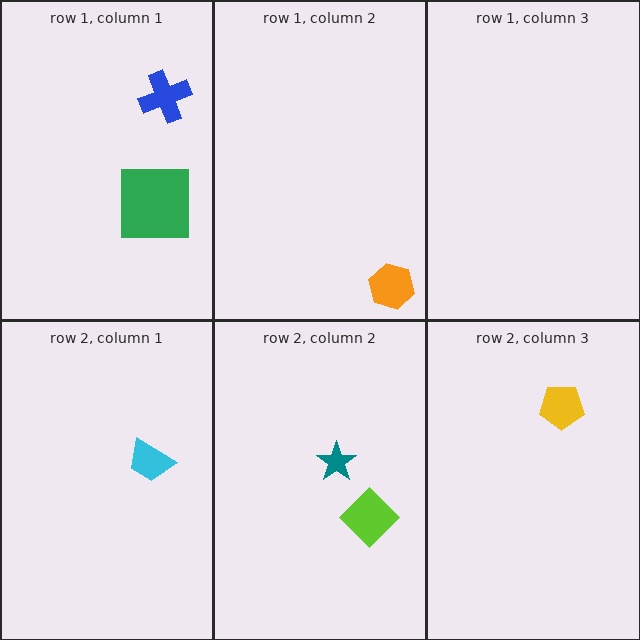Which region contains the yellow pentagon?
The row 2, column 3 region.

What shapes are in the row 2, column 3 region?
The yellow pentagon.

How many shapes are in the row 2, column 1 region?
1.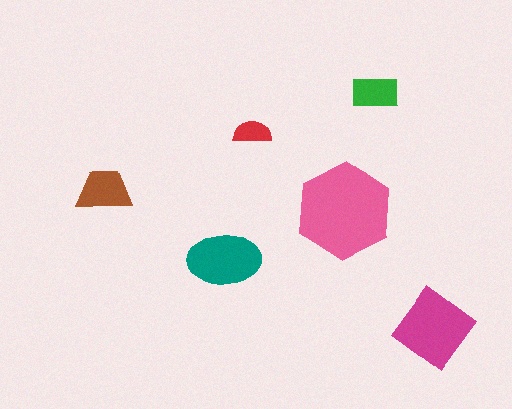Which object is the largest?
The pink hexagon.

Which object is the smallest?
The red semicircle.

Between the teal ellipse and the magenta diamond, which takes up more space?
The magenta diamond.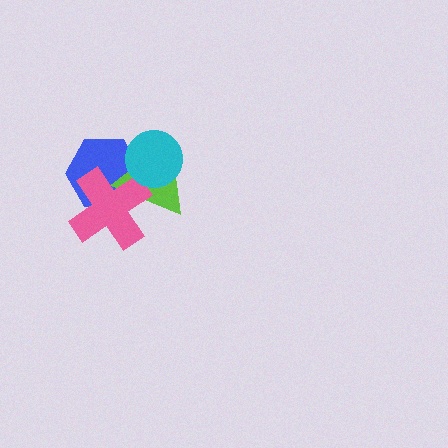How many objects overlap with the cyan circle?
2 objects overlap with the cyan circle.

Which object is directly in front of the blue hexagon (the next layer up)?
The lime triangle is directly in front of the blue hexagon.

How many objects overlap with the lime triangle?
3 objects overlap with the lime triangle.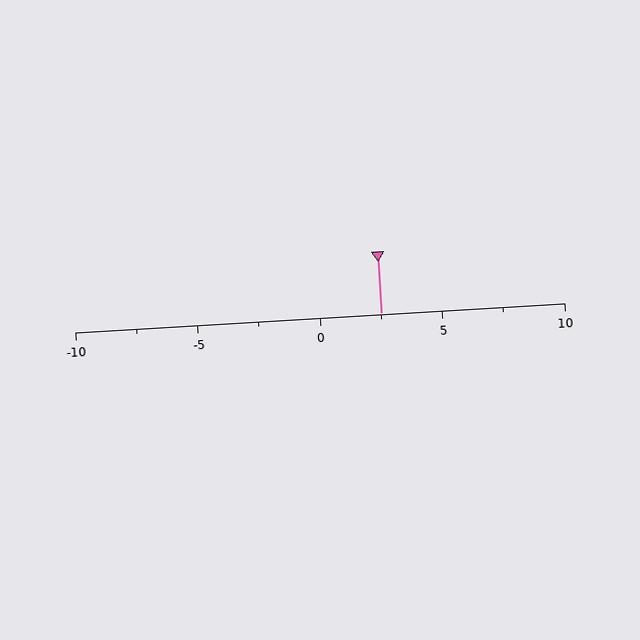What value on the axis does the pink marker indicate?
The marker indicates approximately 2.5.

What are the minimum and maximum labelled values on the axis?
The axis runs from -10 to 10.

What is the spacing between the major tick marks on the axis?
The major ticks are spaced 5 apart.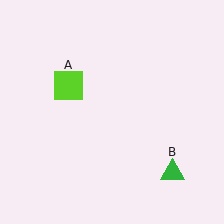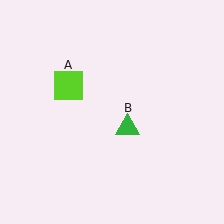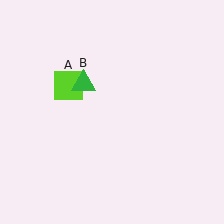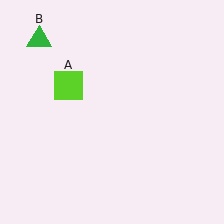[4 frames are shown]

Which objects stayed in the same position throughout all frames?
Lime square (object A) remained stationary.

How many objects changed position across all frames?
1 object changed position: green triangle (object B).